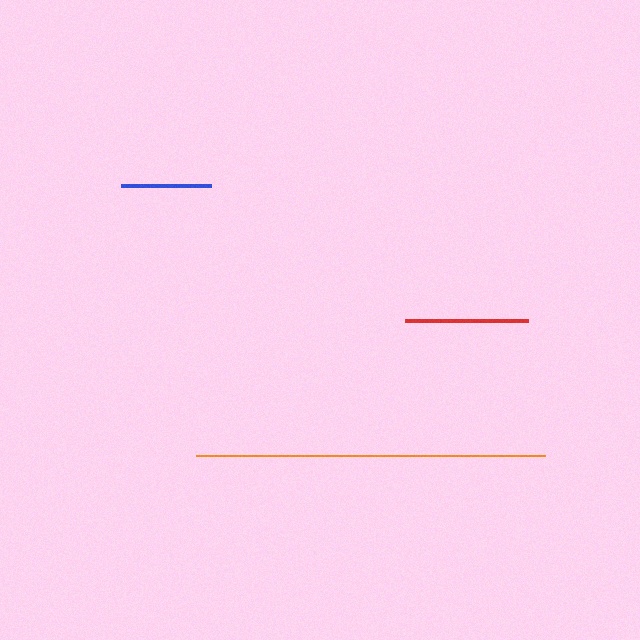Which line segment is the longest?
The orange line is the longest at approximately 349 pixels.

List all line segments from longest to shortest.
From longest to shortest: orange, red, blue.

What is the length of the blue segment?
The blue segment is approximately 91 pixels long.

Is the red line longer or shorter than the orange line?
The orange line is longer than the red line.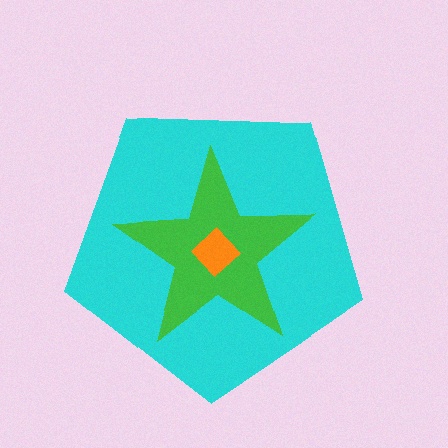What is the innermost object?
The orange diamond.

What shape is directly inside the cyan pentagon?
The green star.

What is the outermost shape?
The cyan pentagon.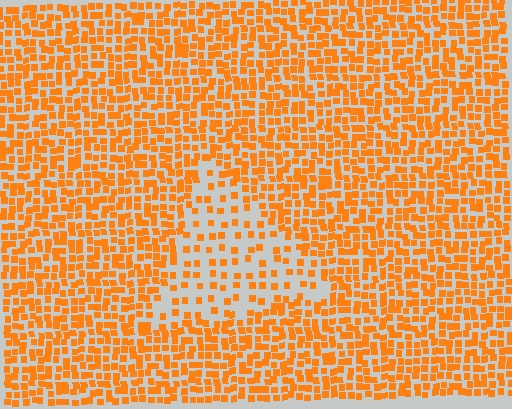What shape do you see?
I see a triangle.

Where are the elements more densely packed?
The elements are more densely packed outside the triangle boundary.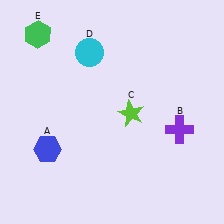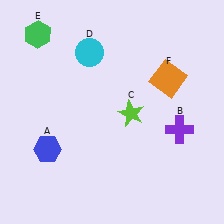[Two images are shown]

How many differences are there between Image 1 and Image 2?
There is 1 difference between the two images.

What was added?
An orange square (F) was added in Image 2.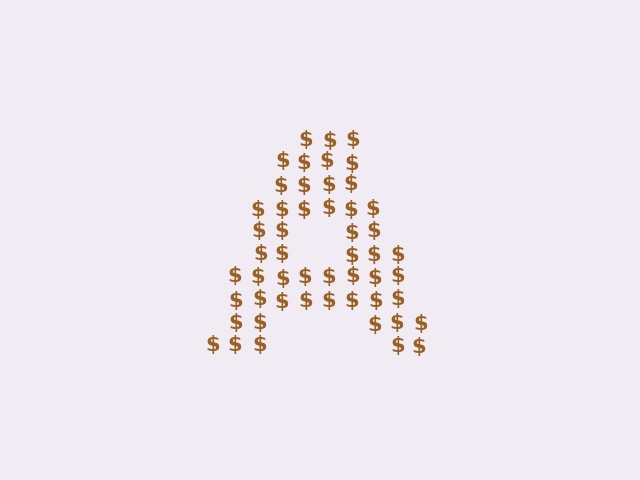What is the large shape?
The large shape is the letter A.